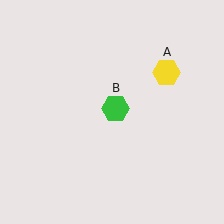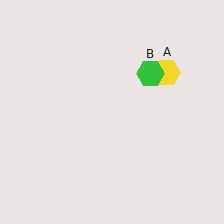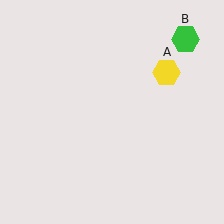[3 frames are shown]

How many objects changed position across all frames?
1 object changed position: green hexagon (object B).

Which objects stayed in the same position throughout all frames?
Yellow hexagon (object A) remained stationary.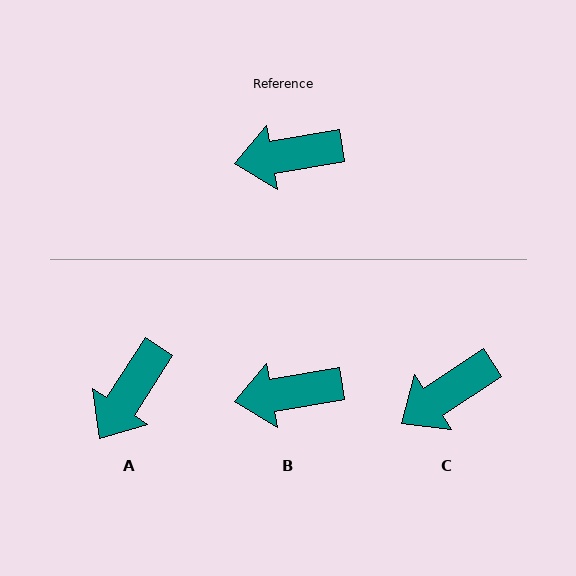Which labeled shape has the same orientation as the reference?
B.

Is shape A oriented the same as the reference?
No, it is off by about 48 degrees.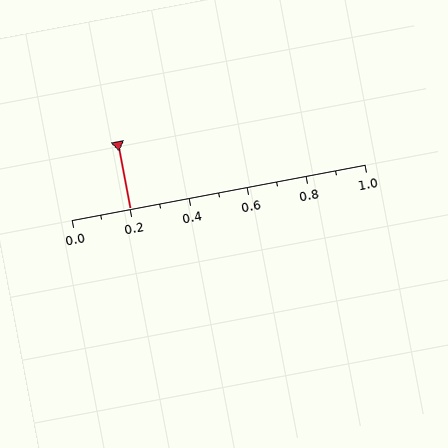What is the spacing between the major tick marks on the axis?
The major ticks are spaced 0.2 apart.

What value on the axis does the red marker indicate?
The marker indicates approximately 0.2.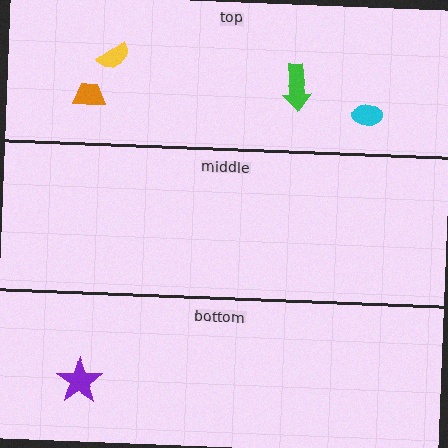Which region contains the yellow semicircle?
The top region.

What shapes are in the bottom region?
The purple star.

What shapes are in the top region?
The orange trapezoid, the cyan ellipse, the yellow semicircle, the green arrow.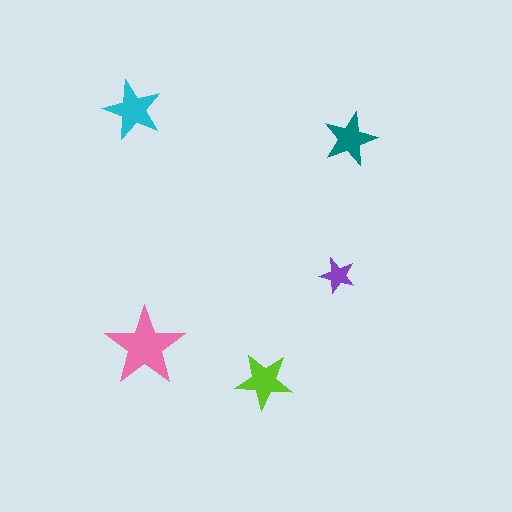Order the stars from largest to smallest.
the pink one, the cyan one, the lime one, the teal one, the purple one.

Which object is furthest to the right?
The teal star is rightmost.